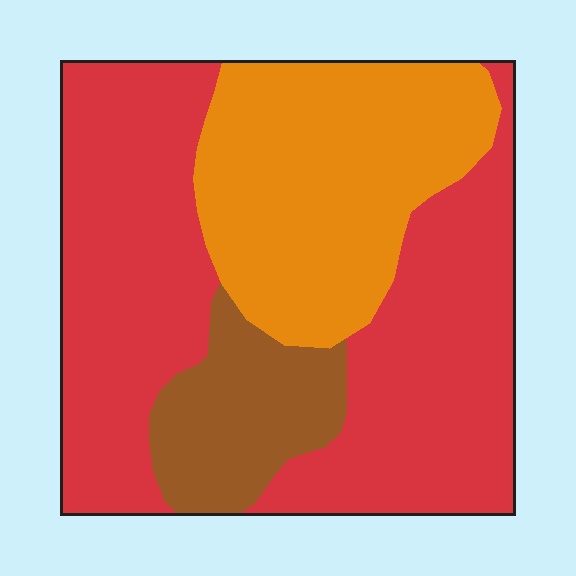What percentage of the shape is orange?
Orange covers roughly 30% of the shape.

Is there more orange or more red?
Red.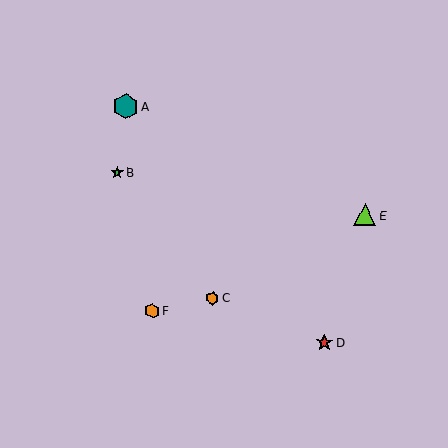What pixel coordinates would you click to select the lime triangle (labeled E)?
Click at (365, 215) to select the lime triangle E.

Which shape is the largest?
The teal hexagon (labeled A) is the largest.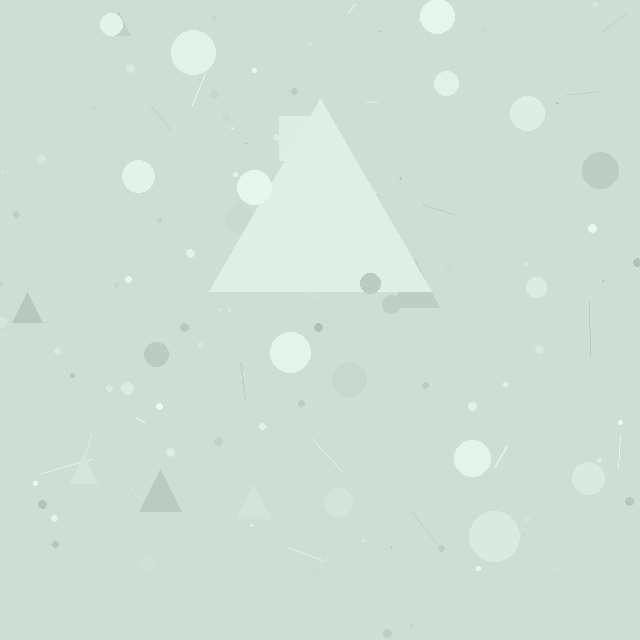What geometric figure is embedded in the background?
A triangle is embedded in the background.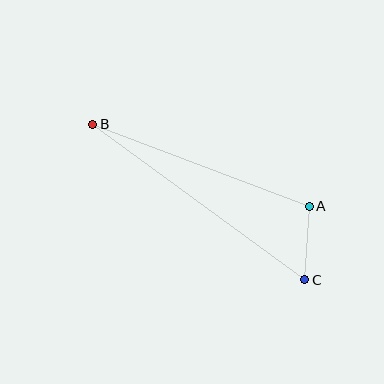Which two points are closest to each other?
Points A and C are closest to each other.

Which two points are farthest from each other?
Points B and C are farthest from each other.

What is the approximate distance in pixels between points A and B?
The distance between A and B is approximately 232 pixels.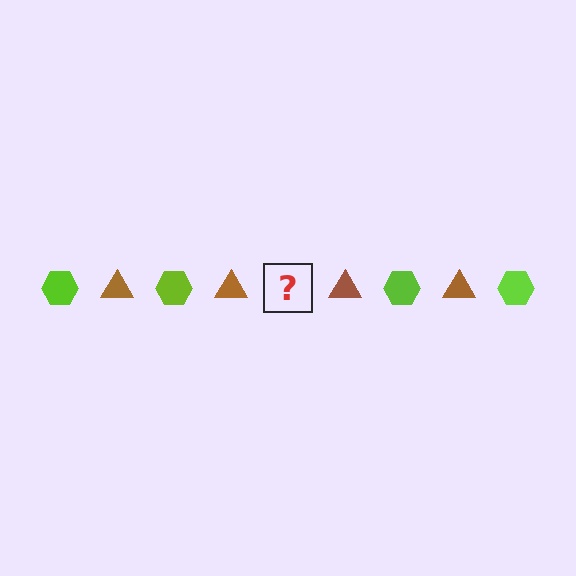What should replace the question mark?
The question mark should be replaced with a lime hexagon.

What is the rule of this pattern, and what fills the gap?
The rule is that the pattern alternates between lime hexagon and brown triangle. The gap should be filled with a lime hexagon.